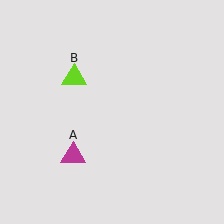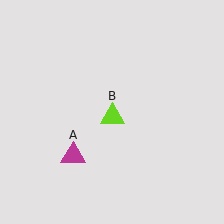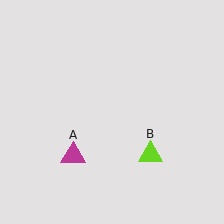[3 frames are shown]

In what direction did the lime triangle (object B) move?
The lime triangle (object B) moved down and to the right.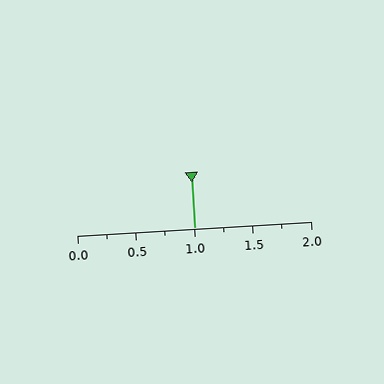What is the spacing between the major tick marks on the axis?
The major ticks are spaced 0.5 apart.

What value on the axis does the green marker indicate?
The marker indicates approximately 1.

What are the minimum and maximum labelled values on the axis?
The axis runs from 0.0 to 2.0.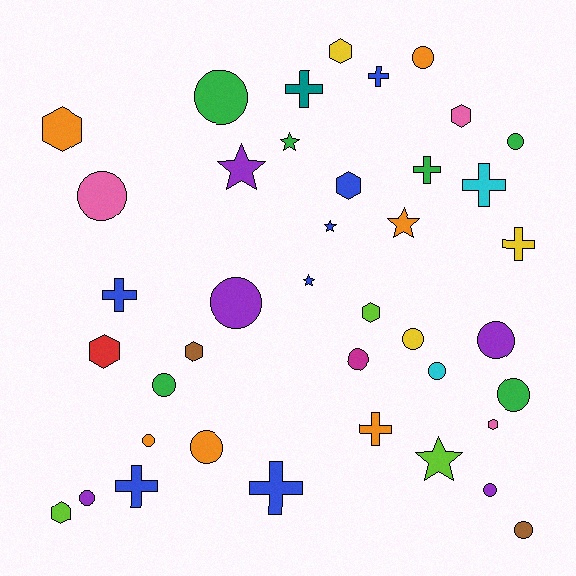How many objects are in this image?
There are 40 objects.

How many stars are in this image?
There are 6 stars.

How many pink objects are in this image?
There are 3 pink objects.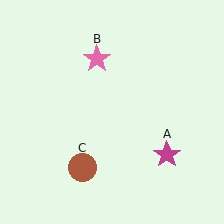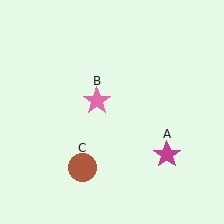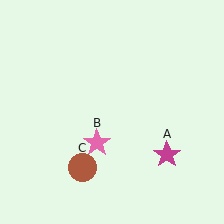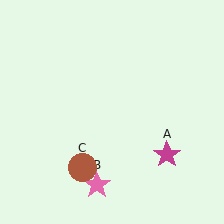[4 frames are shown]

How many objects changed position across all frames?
1 object changed position: pink star (object B).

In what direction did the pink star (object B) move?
The pink star (object B) moved down.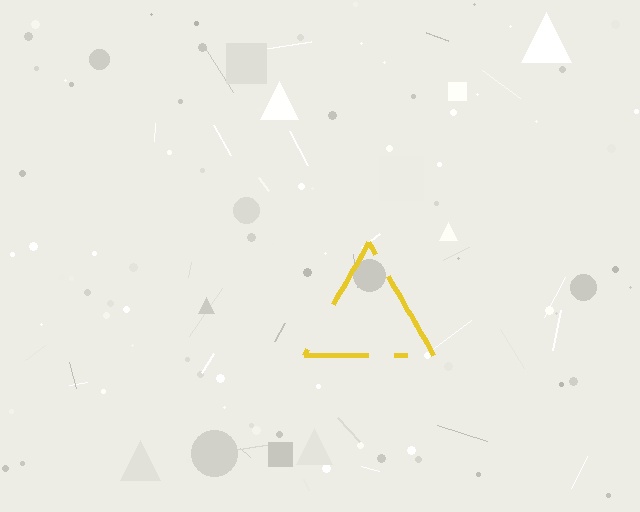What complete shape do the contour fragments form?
The contour fragments form a triangle.